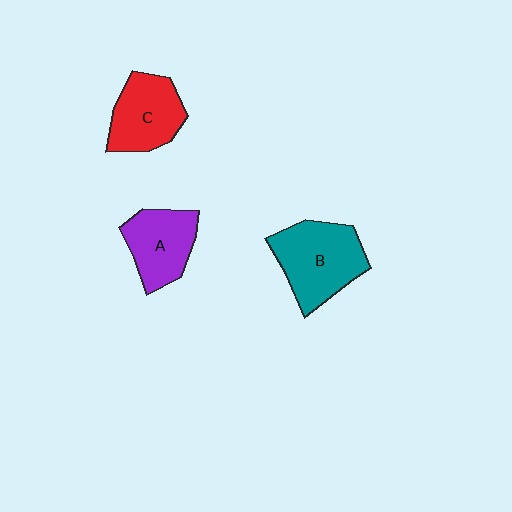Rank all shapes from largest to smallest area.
From largest to smallest: B (teal), C (red), A (purple).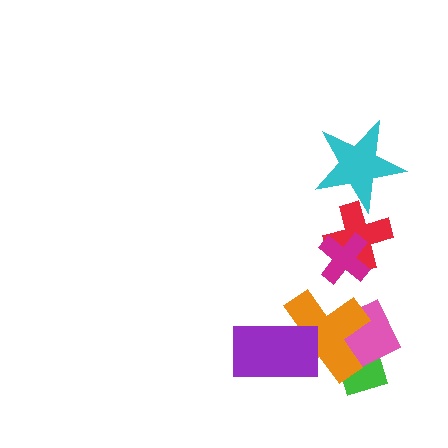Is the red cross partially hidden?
Yes, it is partially covered by another shape.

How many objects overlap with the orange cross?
3 objects overlap with the orange cross.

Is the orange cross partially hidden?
Yes, it is partially covered by another shape.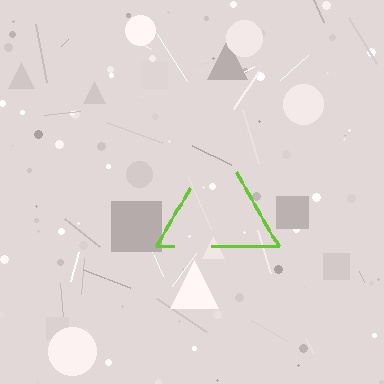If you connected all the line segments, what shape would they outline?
They would outline a triangle.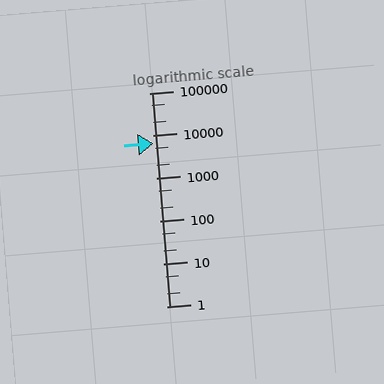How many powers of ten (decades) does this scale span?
The scale spans 5 decades, from 1 to 100000.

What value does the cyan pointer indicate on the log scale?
The pointer indicates approximately 6500.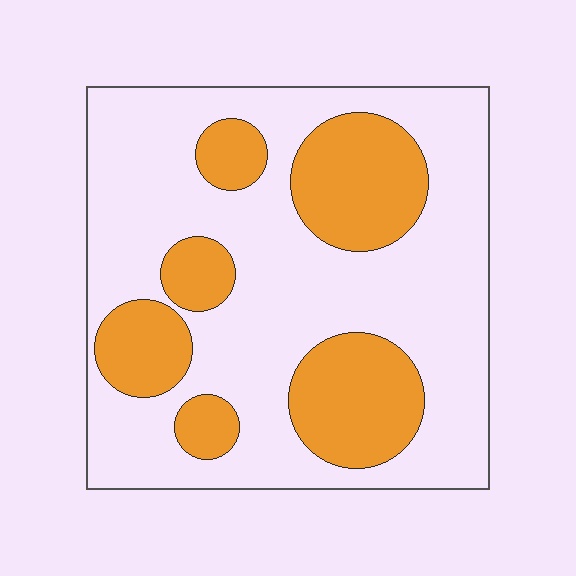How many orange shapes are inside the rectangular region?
6.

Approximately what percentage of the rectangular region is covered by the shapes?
Approximately 30%.